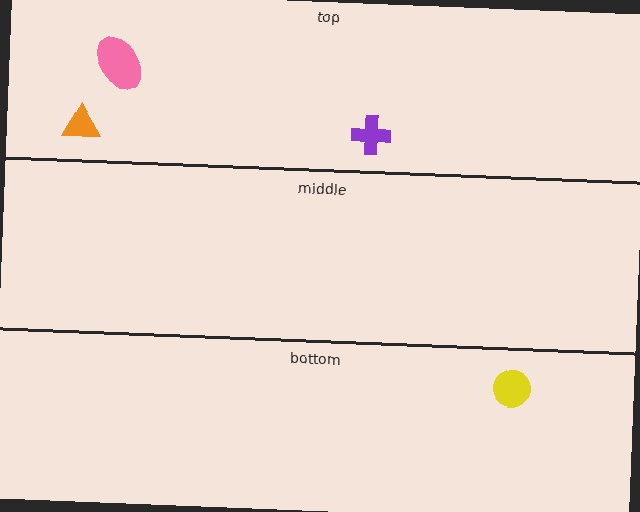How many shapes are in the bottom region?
1.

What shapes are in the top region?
The purple cross, the orange triangle, the pink ellipse.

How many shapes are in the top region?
3.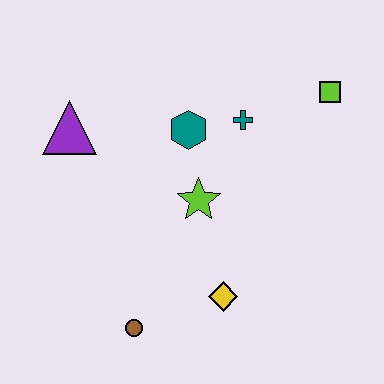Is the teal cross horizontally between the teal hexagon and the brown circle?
No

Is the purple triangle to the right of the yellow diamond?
No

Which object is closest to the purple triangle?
The teal hexagon is closest to the purple triangle.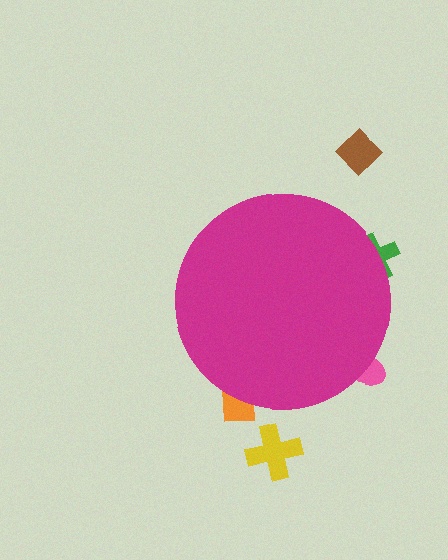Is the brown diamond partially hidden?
No, the brown diamond is fully visible.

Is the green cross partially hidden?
Yes, the green cross is partially hidden behind the magenta circle.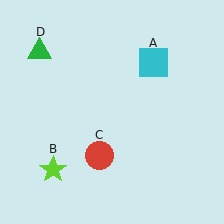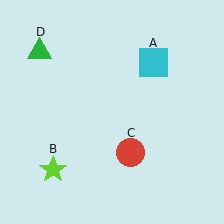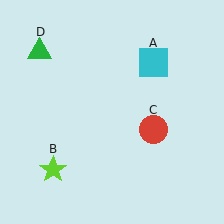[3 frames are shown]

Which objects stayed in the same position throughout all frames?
Cyan square (object A) and lime star (object B) and green triangle (object D) remained stationary.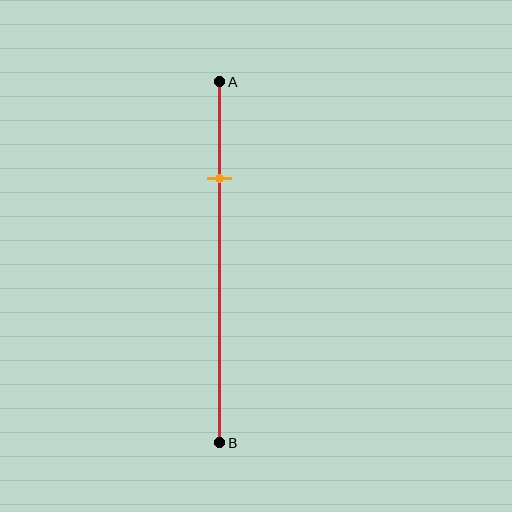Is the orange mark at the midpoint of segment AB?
No, the mark is at about 25% from A, not at the 50% midpoint.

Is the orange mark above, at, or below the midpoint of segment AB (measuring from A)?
The orange mark is above the midpoint of segment AB.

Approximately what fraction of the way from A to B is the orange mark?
The orange mark is approximately 25% of the way from A to B.